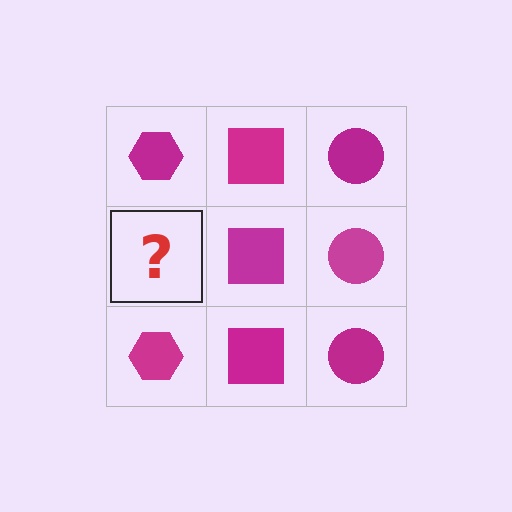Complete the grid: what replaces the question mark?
The question mark should be replaced with a magenta hexagon.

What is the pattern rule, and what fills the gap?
The rule is that each column has a consistent shape. The gap should be filled with a magenta hexagon.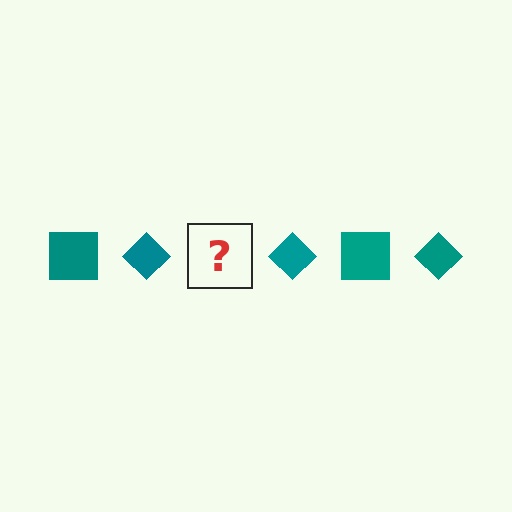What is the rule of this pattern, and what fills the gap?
The rule is that the pattern cycles through square, diamond shapes in teal. The gap should be filled with a teal square.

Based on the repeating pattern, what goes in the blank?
The blank should be a teal square.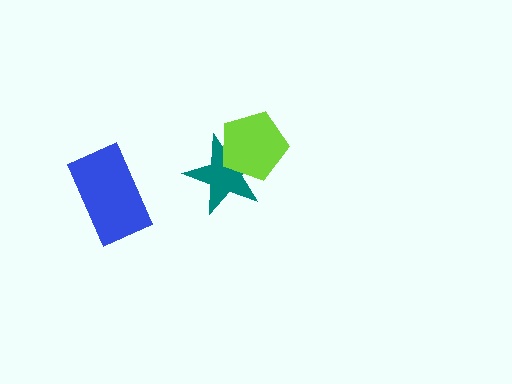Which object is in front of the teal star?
The lime pentagon is in front of the teal star.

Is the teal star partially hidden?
Yes, it is partially covered by another shape.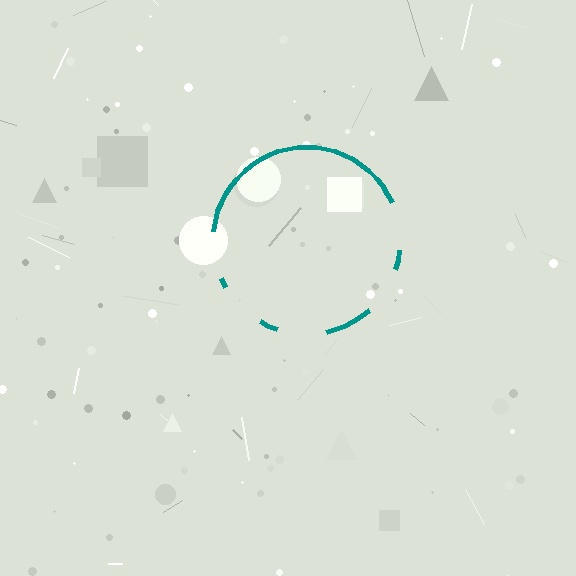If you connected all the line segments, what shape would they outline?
They would outline a circle.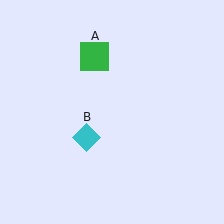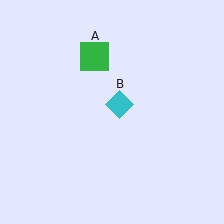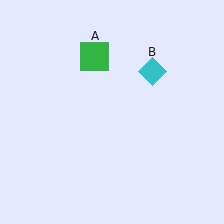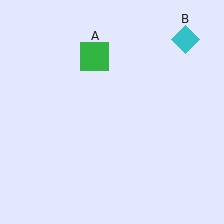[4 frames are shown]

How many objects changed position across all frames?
1 object changed position: cyan diamond (object B).